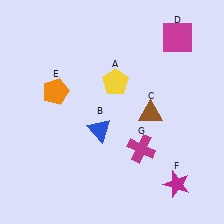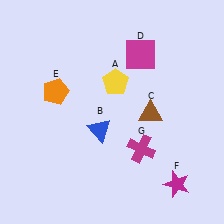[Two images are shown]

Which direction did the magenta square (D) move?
The magenta square (D) moved left.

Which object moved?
The magenta square (D) moved left.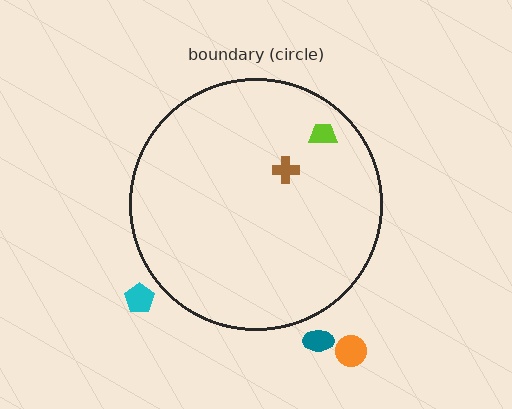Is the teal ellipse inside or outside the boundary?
Outside.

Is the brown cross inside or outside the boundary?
Inside.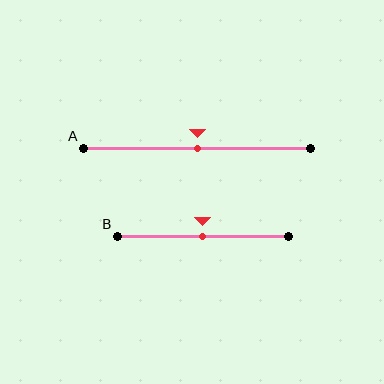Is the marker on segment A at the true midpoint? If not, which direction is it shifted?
Yes, the marker on segment A is at the true midpoint.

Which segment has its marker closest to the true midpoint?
Segment A has its marker closest to the true midpoint.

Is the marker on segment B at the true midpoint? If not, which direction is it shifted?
Yes, the marker on segment B is at the true midpoint.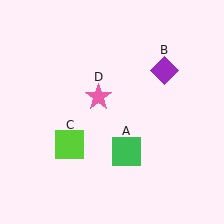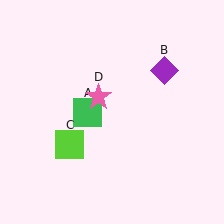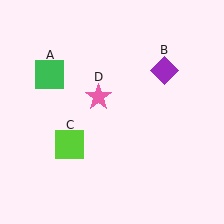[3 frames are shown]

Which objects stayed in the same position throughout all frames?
Purple diamond (object B) and lime square (object C) and pink star (object D) remained stationary.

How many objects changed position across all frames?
1 object changed position: green square (object A).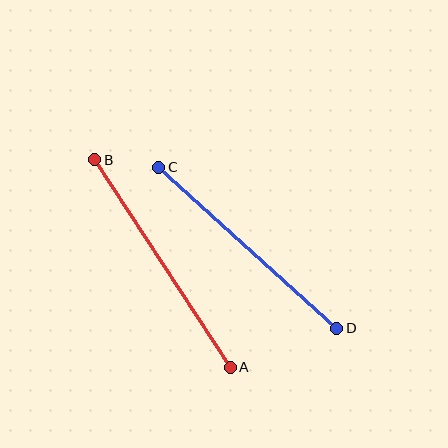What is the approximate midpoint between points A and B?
The midpoint is at approximately (163, 263) pixels.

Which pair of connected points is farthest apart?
Points A and B are farthest apart.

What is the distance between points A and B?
The distance is approximately 248 pixels.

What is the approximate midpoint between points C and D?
The midpoint is at approximately (248, 248) pixels.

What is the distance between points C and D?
The distance is approximately 240 pixels.